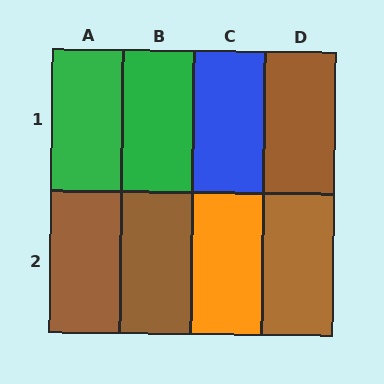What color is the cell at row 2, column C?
Orange.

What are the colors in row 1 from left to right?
Green, green, blue, brown.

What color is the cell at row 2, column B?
Brown.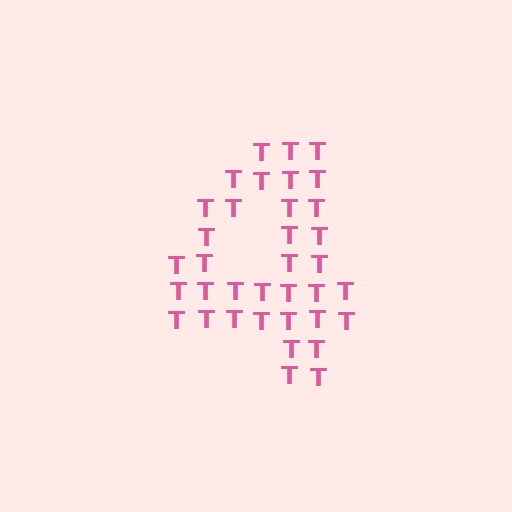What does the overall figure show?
The overall figure shows the digit 4.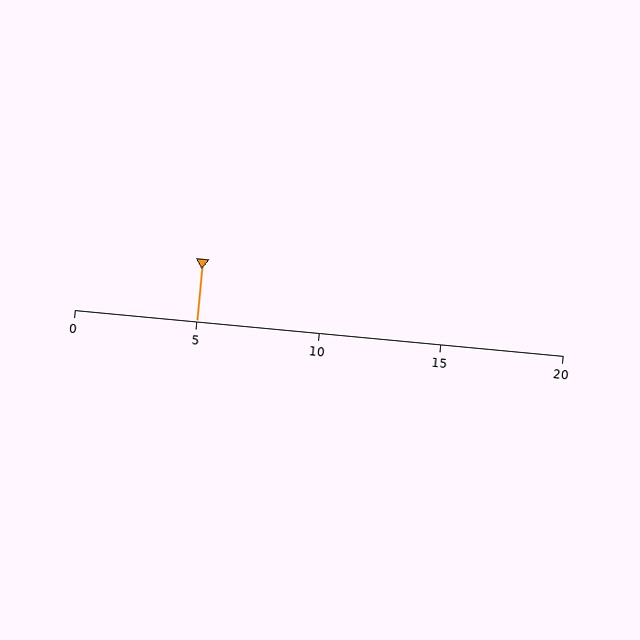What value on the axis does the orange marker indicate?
The marker indicates approximately 5.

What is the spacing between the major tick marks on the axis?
The major ticks are spaced 5 apart.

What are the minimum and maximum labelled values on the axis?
The axis runs from 0 to 20.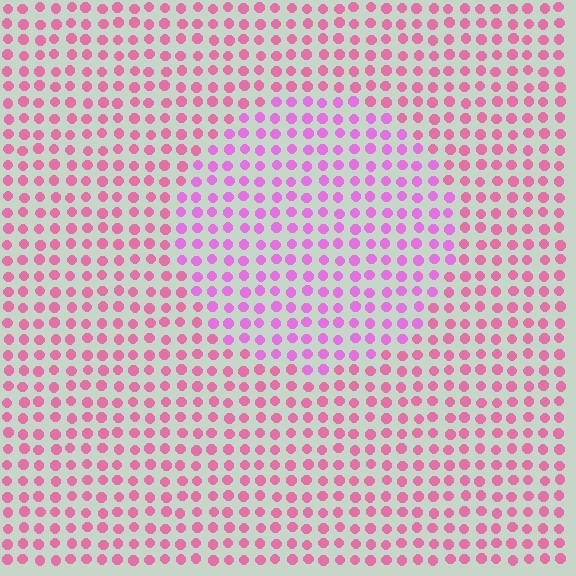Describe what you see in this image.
The image is filled with small pink elements in a uniform arrangement. A circle-shaped region is visible where the elements are tinted to a slightly different hue, forming a subtle color boundary.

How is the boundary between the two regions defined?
The boundary is defined purely by a slight shift in hue (about 31 degrees). Spacing, size, and orientation are identical on both sides.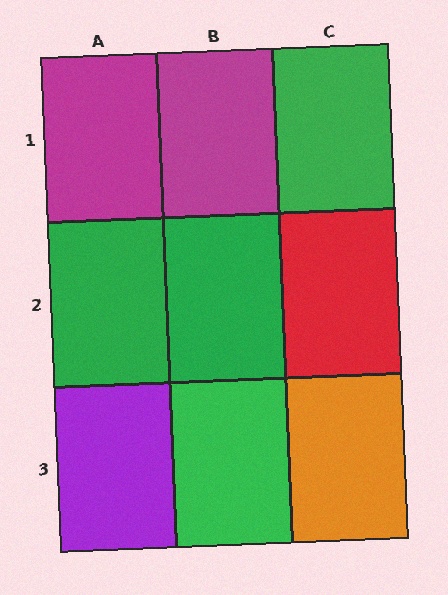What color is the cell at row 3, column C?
Orange.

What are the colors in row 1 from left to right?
Magenta, magenta, green.